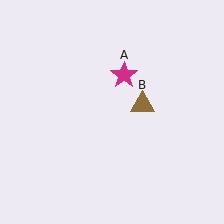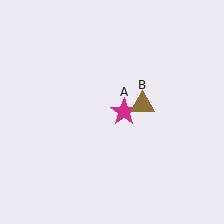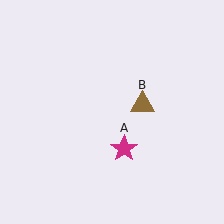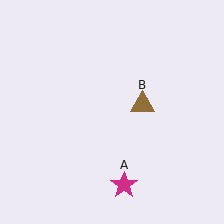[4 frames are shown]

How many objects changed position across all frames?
1 object changed position: magenta star (object A).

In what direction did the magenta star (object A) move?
The magenta star (object A) moved down.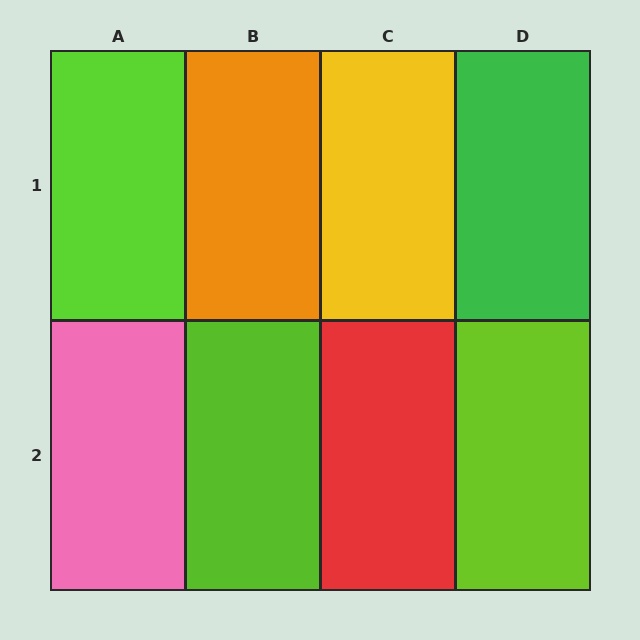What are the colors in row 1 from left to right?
Lime, orange, yellow, green.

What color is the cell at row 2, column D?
Lime.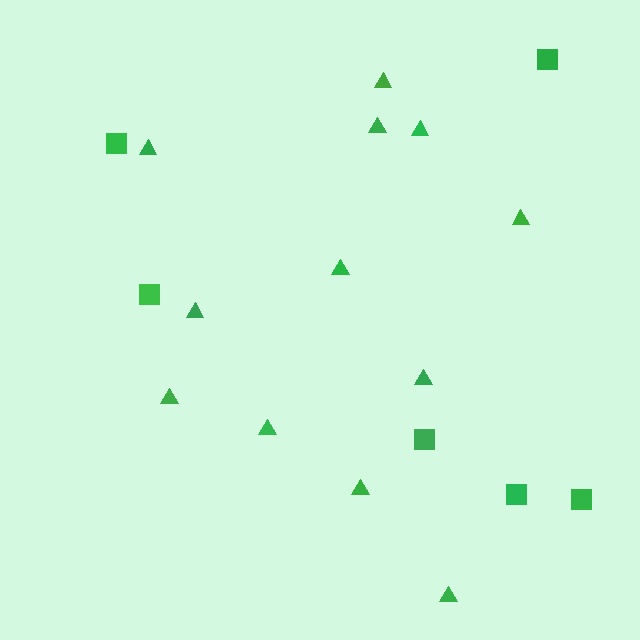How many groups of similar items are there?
There are 2 groups: one group of triangles (12) and one group of squares (6).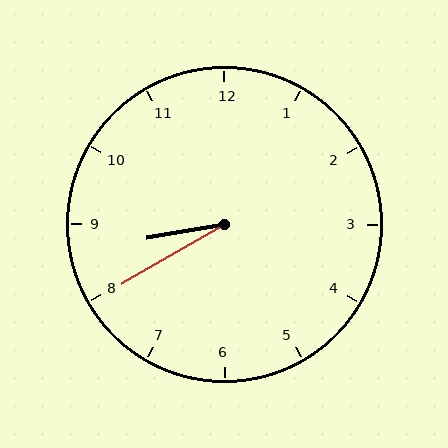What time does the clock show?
8:40.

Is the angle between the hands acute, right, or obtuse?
It is acute.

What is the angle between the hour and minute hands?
Approximately 20 degrees.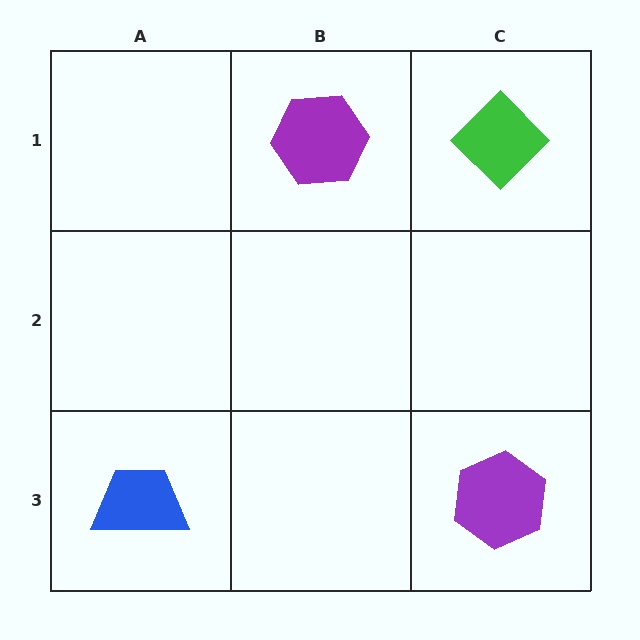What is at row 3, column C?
A purple hexagon.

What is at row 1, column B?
A purple hexagon.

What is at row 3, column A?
A blue trapezoid.